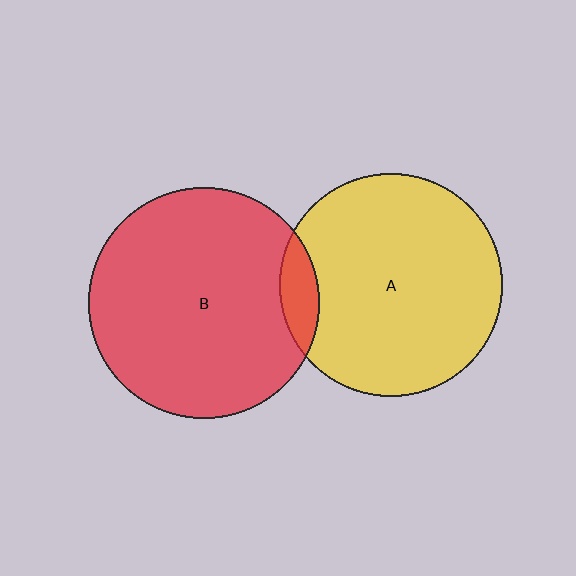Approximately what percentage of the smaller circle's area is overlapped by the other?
Approximately 10%.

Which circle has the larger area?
Circle B (red).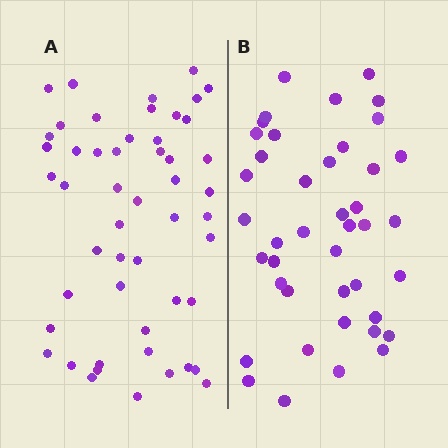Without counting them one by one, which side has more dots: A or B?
Region A (the left region) has more dots.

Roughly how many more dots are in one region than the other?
Region A has roughly 8 or so more dots than region B.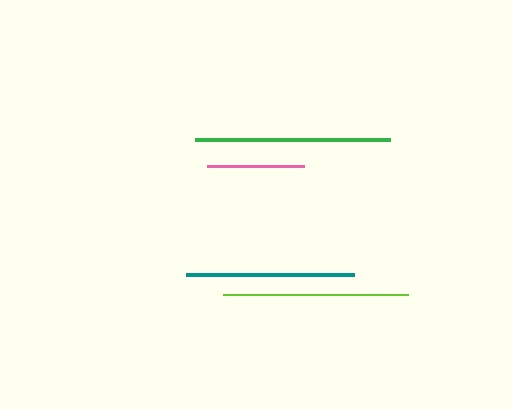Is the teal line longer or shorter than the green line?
The green line is longer than the teal line.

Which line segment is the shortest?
The pink line is the shortest at approximately 96 pixels.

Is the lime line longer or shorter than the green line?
The green line is longer than the lime line.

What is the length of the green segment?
The green segment is approximately 195 pixels long.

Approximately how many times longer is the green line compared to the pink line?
The green line is approximately 2.0 times the length of the pink line.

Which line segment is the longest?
The green line is the longest at approximately 195 pixels.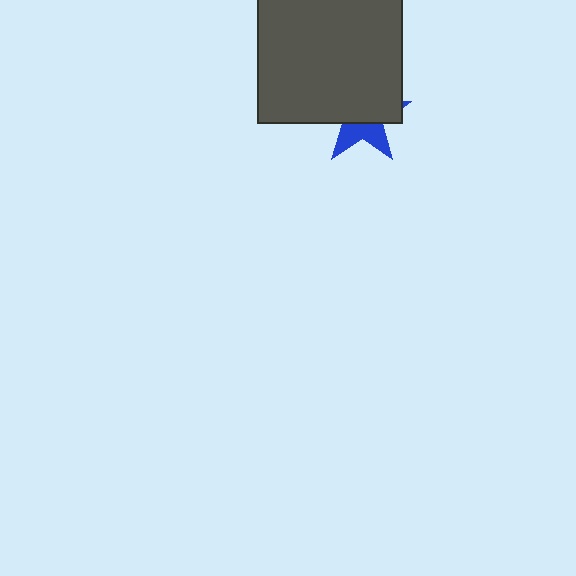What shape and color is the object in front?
The object in front is a dark gray square.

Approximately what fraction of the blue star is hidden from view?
Roughly 62% of the blue star is hidden behind the dark gray square.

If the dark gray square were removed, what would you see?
You would see the complete blue star.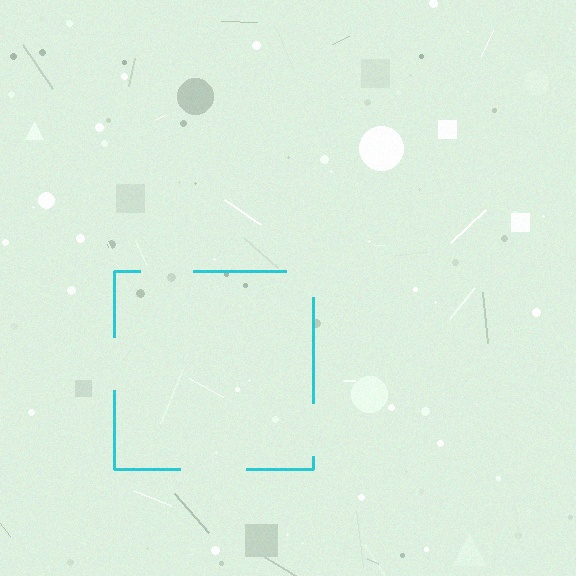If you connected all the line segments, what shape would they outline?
They would outline a square.